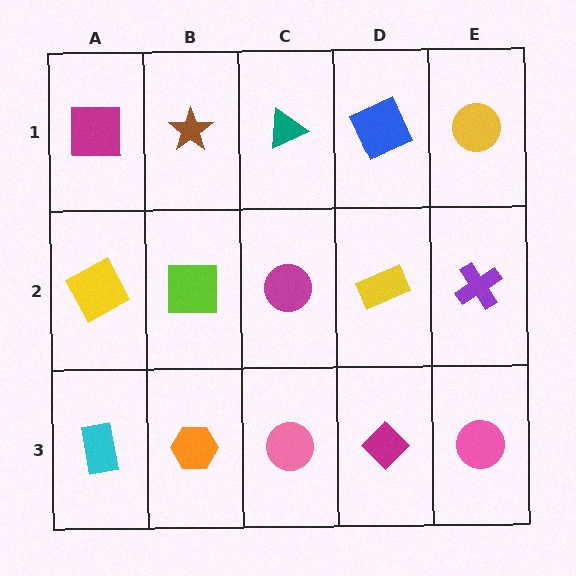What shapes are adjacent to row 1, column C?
A magenta circle (row 2, column C), a brown star (row 1, column B), a blue square (row 1, column D).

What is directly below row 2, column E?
A pink circle.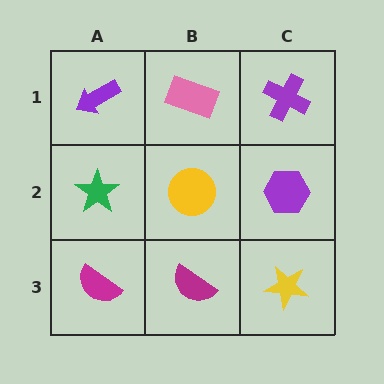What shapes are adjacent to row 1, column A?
A green star (row 2, column A), a pink rectangle (row 1, column B).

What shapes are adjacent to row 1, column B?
A yellow circle (row 2, column B), a purple arrow (row 1, column A), a purple cross (row 1, column C).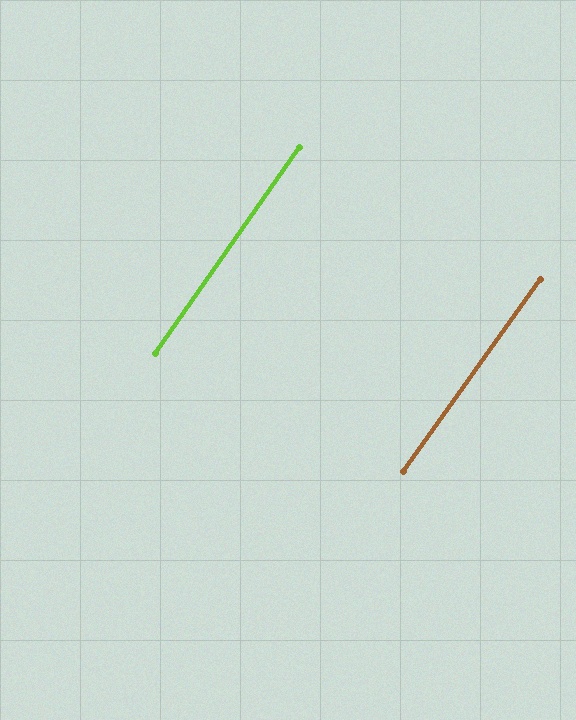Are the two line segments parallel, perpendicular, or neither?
Parallel — their directions differ by only 0.6°.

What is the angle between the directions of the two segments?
Approximately 1 degree.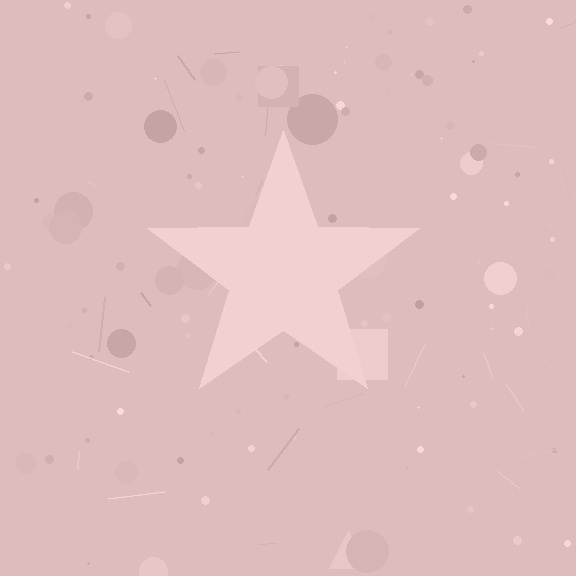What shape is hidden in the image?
A star is hidden in the image.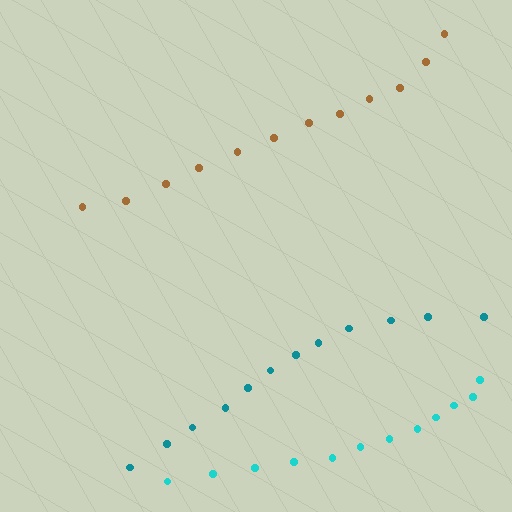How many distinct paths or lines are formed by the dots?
There are 3 distinct paths.